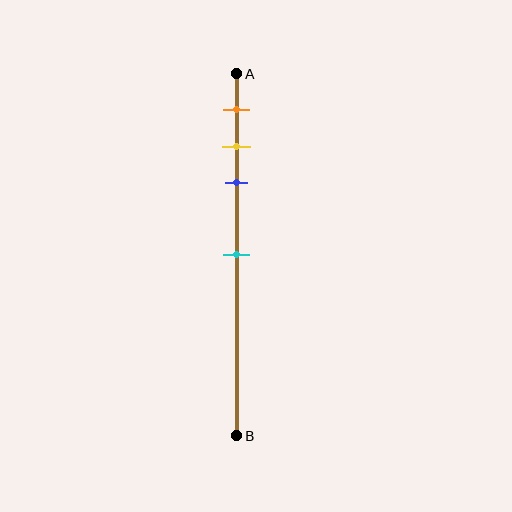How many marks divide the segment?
There are 4 marks dividing the segment.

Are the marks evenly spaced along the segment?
No, the marks are not evenly spaced.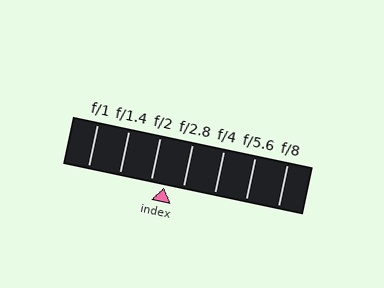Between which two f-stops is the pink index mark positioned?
The index mark is between f/2 and f/2.8.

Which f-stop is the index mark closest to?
The index mark is closest to f/2.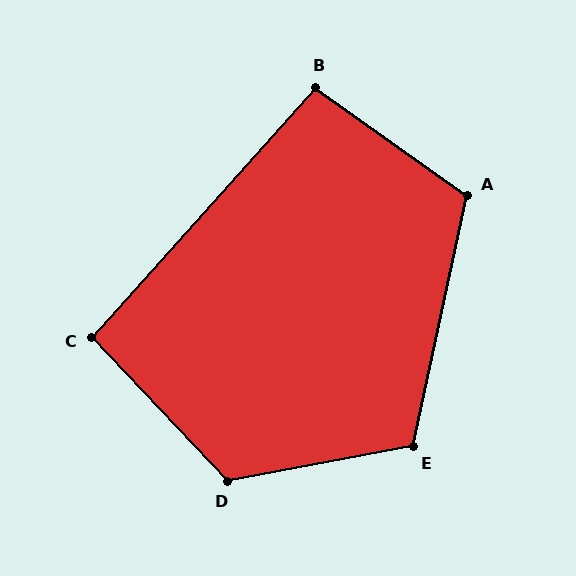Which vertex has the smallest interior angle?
C, at approximately 95 degrees.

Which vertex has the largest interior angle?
D, at approximately 123 degrees.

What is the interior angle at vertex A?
Approximately 113 degrees (obtuse).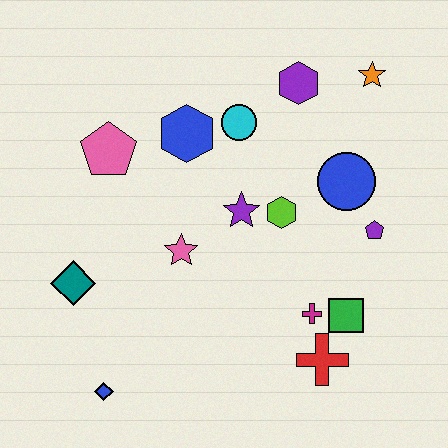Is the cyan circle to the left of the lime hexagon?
Yes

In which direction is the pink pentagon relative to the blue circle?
The pink pentagon is to the left of the blue circle.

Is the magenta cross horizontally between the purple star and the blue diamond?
No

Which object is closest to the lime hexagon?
The purple star is closest to the lime hexagon.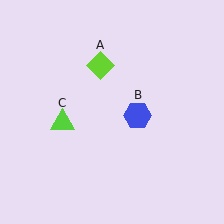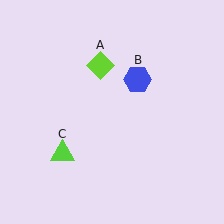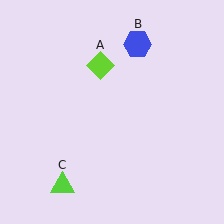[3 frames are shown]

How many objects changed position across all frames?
2 objects changed position: blue hexagon (object B), lime triangle (object C).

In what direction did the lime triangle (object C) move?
The lime triangle (object C) moved down.